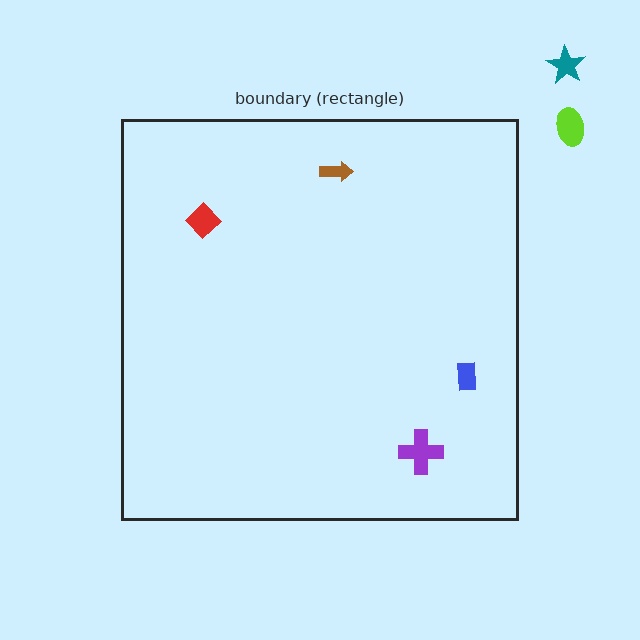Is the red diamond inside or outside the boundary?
Inside.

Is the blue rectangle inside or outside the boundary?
Inside.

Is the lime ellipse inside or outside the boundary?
Outside.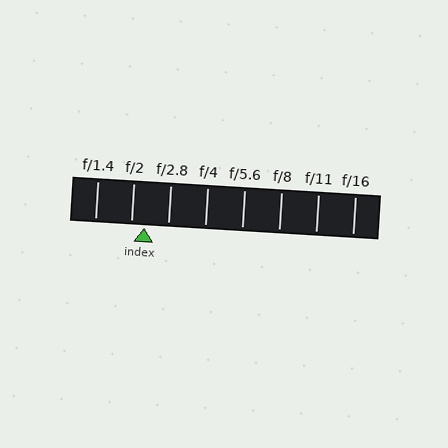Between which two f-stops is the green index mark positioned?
The index mark is between f/2 and f/2.8.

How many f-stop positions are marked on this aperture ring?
There are 8 f-stop positions marked.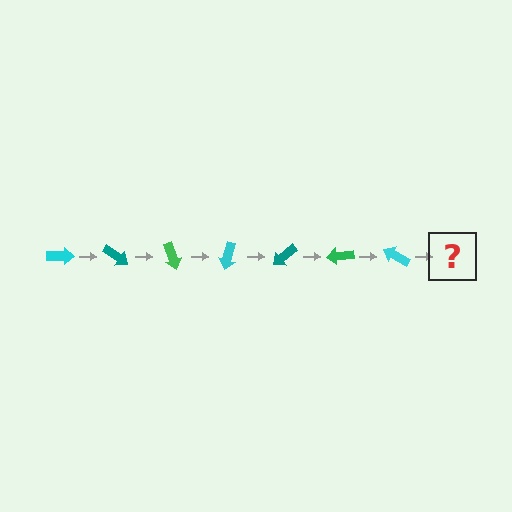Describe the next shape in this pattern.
It should be a teal arrow, rotated 245 degrees from the start.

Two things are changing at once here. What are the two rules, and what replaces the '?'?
The two rules are that it rotates 35 degrees each step and the color cycles through cyan, teal, and green. The '?' should be a teal arrow, rotated 245 degrees from the start.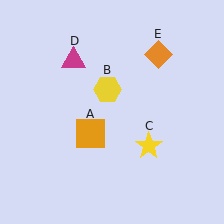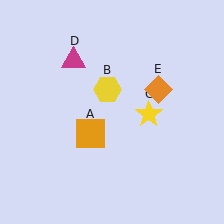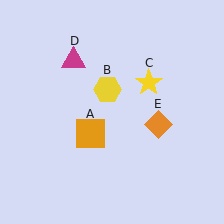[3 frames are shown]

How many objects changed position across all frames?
2 objects changed position: yellow star (object C), orange diamond (object E).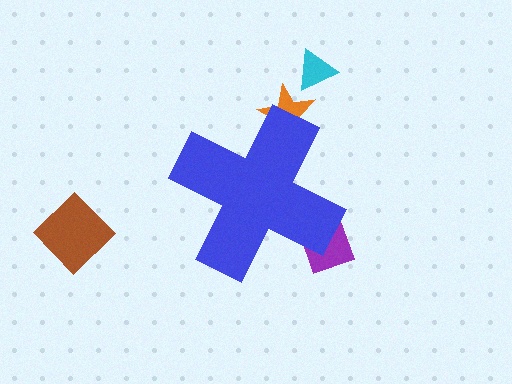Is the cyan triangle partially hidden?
No, the cyan triangle is fully visible.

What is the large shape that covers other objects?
A blue cross.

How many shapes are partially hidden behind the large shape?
2 shapes are partially hidden.